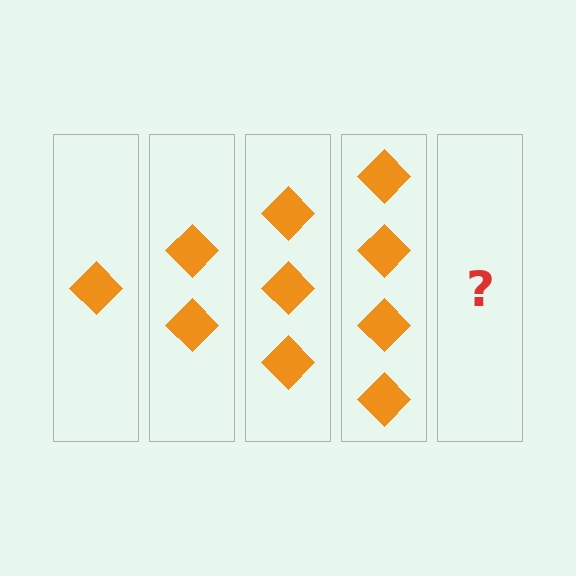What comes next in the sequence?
The next element should be 5 diamonds.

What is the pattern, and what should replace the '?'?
The pattern is that each step adds one more diamond. The '?' should be 5 diamonds.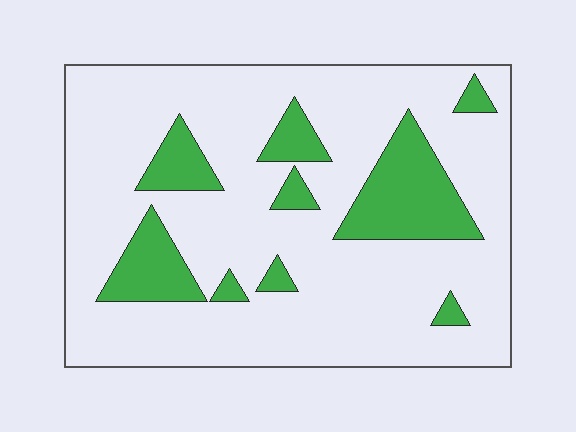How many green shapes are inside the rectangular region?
9.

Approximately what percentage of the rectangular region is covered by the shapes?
Approximately 20%.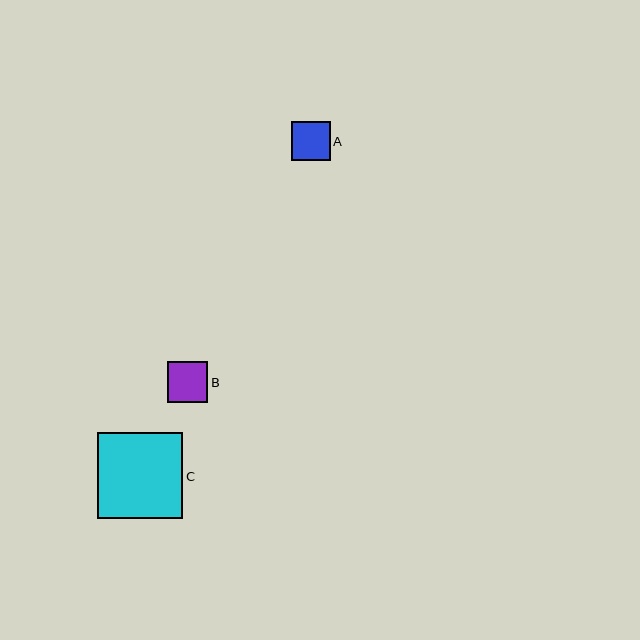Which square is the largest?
Square C is the largest with a size of approximately 85 pixels.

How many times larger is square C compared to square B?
Square C is approximately 2.1 times the size of square B.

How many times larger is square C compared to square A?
Square C is approximately 2.2 times the size of square A.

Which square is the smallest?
Square A is the smallest with a size of approximately 39 pixels.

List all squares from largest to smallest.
From largest to smallest: C, B, A.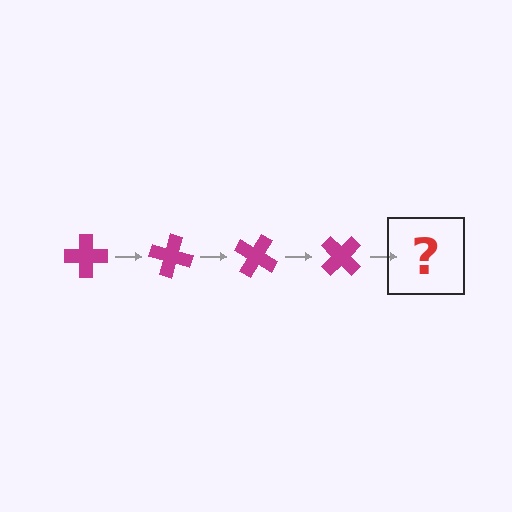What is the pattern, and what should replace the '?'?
The pattern is that the cross rotates 15 degrees each step. The '?' should be a magenta cross rotated 60 degrees.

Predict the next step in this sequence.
The next step is a magenta cross rotated 60 degrees.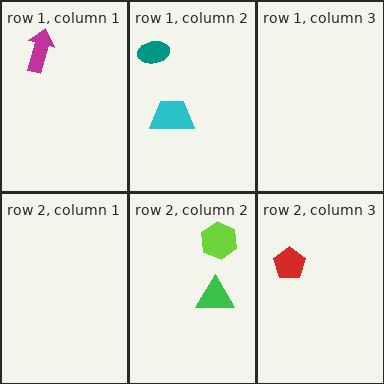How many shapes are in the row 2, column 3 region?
1.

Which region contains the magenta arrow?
The row 1, column 1 region.